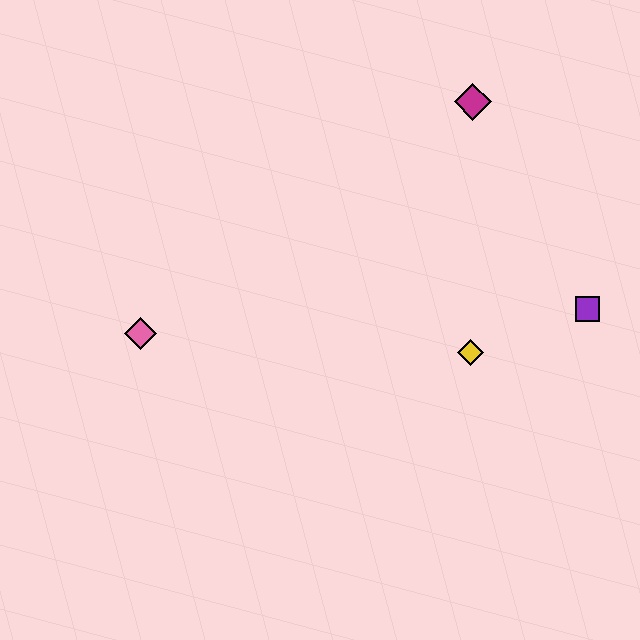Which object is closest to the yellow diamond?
The purple square is closest to the yellow diamond.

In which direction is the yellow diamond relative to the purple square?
The yellow diamond is to the left of the purple square.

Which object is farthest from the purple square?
The pink diamond is farthest from the purple square.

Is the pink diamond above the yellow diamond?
Yes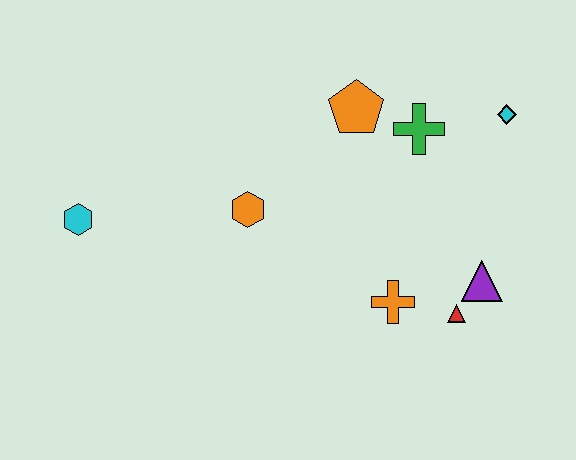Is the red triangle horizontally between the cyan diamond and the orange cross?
Yes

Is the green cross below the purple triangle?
No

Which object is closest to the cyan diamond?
The green cross is closest to the cyan diamond.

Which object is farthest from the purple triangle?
The cyan hexagon is farthest from the purple triangle.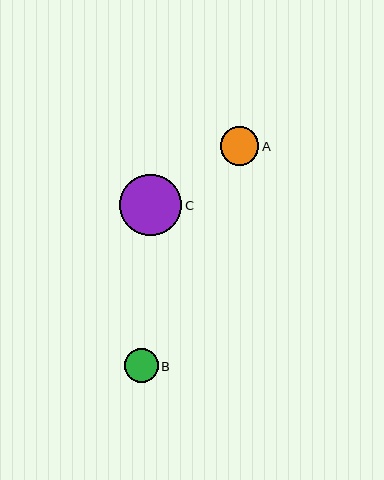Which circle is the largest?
Circle C is the largest with a size of approximately 62 pixels.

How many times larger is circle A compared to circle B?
Circle A is approximately 1.1 times the size of circle B.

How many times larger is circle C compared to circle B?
Circle C is approximately 1.8 times the size of circle B.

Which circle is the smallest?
Circle B is the smallest with a size of approximately 34 pixels.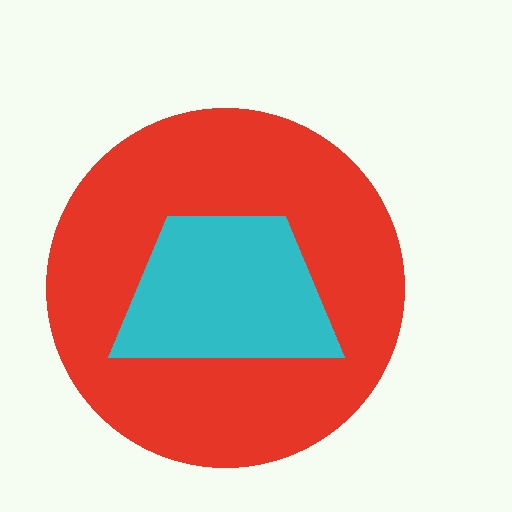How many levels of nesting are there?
2.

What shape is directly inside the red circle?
The cyan trapezoid.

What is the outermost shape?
The red circle.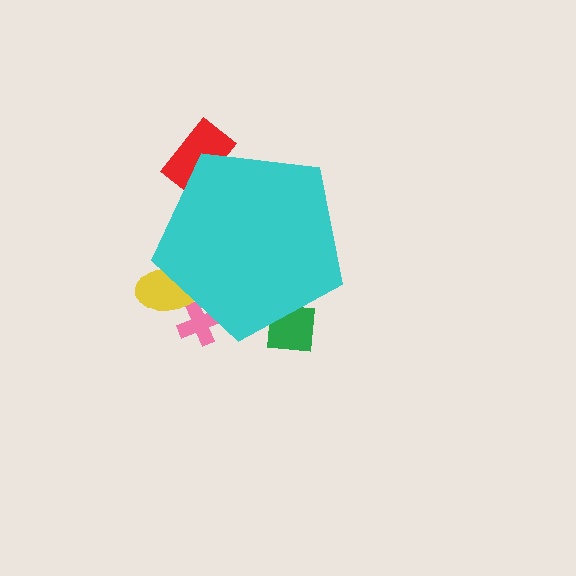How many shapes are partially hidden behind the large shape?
4 shapes are partially hidden.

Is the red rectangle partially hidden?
Yes, the red rectangle is partially hidden behind the cyan pentagon.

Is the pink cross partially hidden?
Yes, the pink cross is partially hidden behind the cyan pentagon.